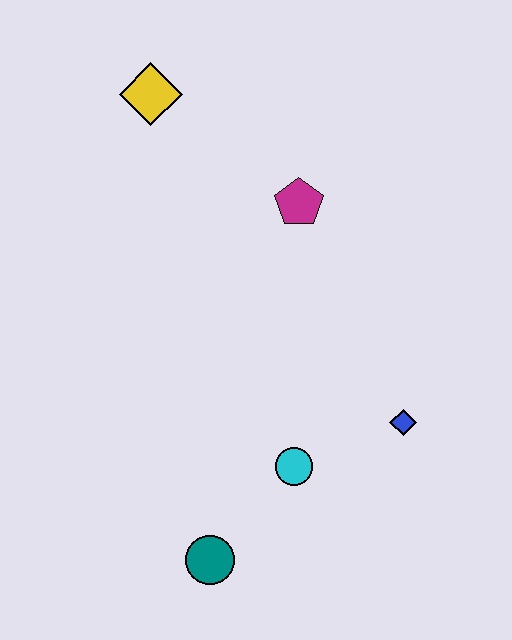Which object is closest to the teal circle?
The cyan circle is closest to the teal circle.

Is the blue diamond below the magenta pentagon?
Yes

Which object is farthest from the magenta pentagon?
The teal circle is farthest from the magenta pentagon.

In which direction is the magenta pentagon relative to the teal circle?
The magenta pentagon is above the teal circle.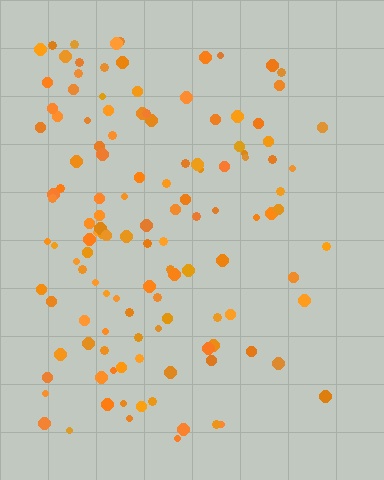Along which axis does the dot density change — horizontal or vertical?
Horizontal.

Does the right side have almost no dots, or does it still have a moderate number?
Still a moderate number, just noticeably fewer than the left.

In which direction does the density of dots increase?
From right to left, with the left side densest.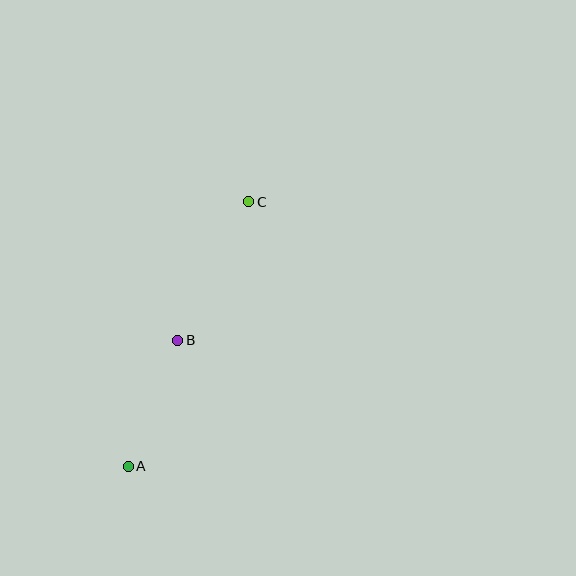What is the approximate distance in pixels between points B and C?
The distance between B and C is approximately 156 pixels.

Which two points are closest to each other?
Points A and B are closest to each other.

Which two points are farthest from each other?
Points A and C are farthest from each other.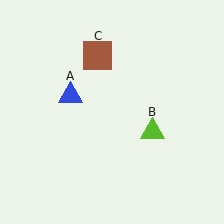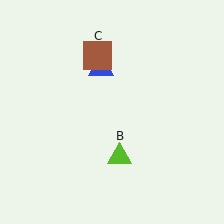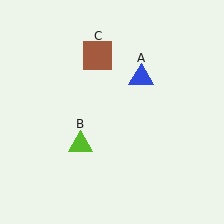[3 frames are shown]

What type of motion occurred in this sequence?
The blue triangle (object A), lime triangle (object B) rotated clockwise around the center of the scene.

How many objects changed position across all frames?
2 objects changed position: blue triangle (object A), lime triangle (object B).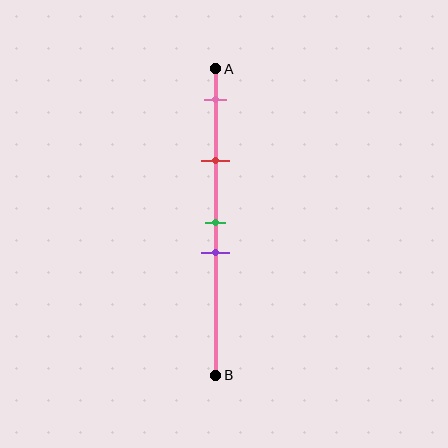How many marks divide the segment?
There are 4 marks dividing the segment.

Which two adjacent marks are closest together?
The green and purple marks are the closest adjacent pair.